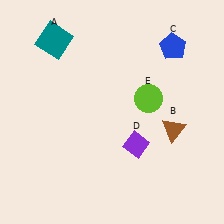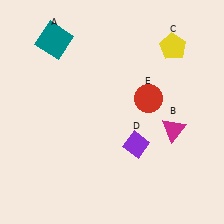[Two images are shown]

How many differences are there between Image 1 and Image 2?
There are 3 differences between the two images.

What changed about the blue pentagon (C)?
In Image 1, C is blue. In Image 2, it changed to yellow.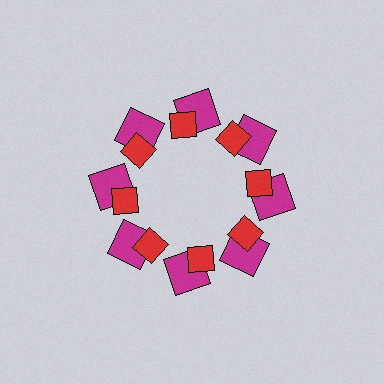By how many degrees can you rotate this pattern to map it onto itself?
The pattern maps onto itself every 45 degrees of rotation.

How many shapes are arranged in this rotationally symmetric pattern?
There are 16 shapes, arranged in 8 groups of 2.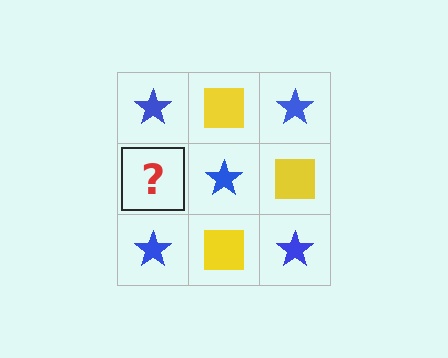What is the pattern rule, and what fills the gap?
The rule is that it alternates blue star and yellow square in a checkerboard pattern. The gap should be filled with a yellow square.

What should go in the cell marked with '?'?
The missing cell should contain a yellow square.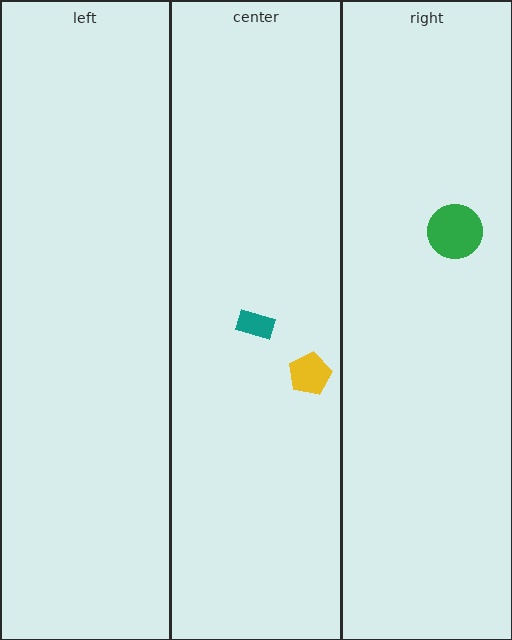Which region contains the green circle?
The right region.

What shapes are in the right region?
The green circle.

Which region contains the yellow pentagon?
The center region.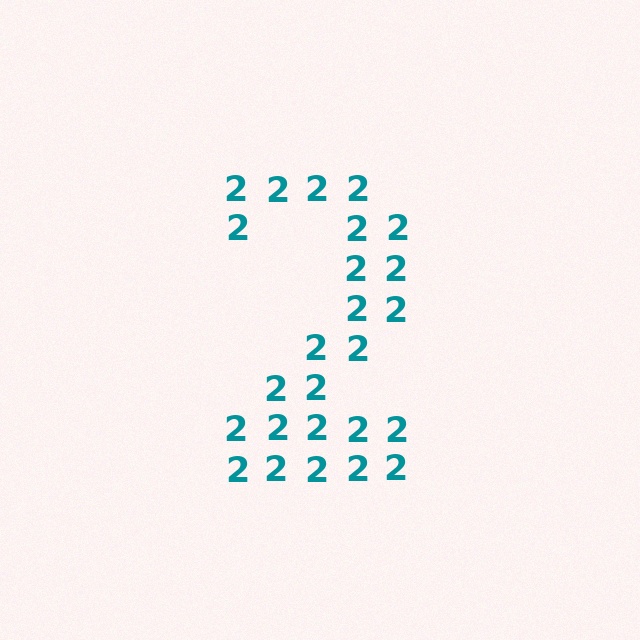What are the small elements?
The small elements are digit 2's.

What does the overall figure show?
The overall figure shows the digit 2.